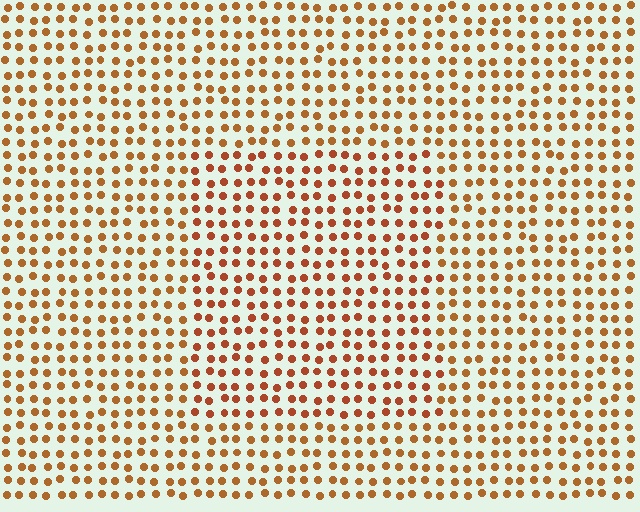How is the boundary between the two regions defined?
The boundary is defined purely by a slight shift in hue (about 16 degrees). Spacing, size, and orientation are identical on both sides.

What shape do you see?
I see a rectangle.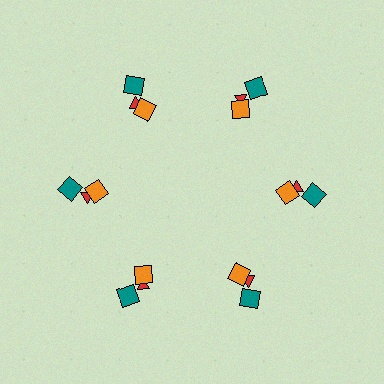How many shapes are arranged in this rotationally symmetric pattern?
There are 18 shapes, arranged in 6 groups of 3.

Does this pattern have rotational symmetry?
Yes, this pattern has 6-fold rotational symmetry. It looks the same after rotating 60 degrees around the center.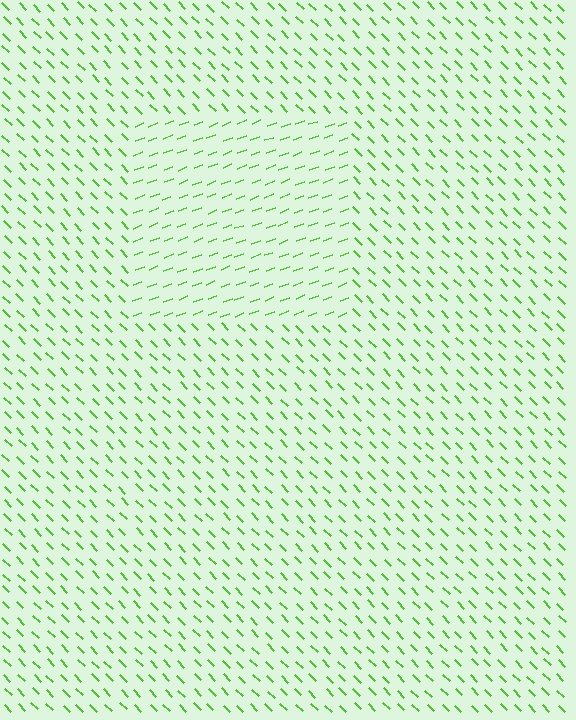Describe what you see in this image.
The image is filled with small lime line segments. A rectangle region in the image has lines oriented differently from the surrounding lines, creating a visible texture boundary.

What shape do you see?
I see a rectangle.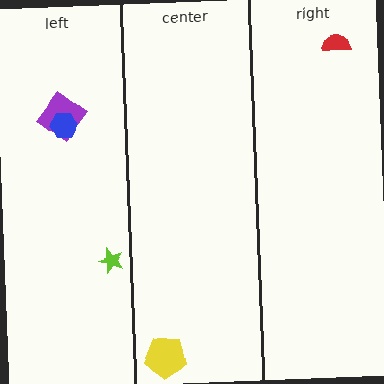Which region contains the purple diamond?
The left region.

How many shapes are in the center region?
1.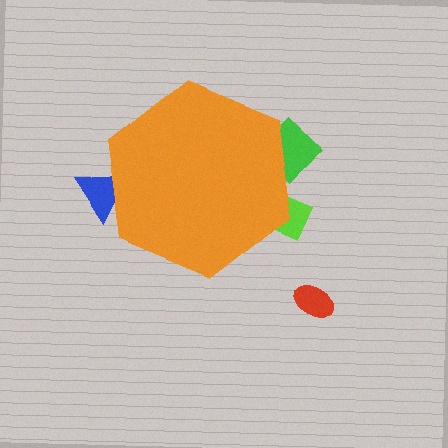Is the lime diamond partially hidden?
Yes, the lime diamond is partially hidden behind the orange hexagon.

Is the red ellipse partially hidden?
No, the red ellipse is fully visible.